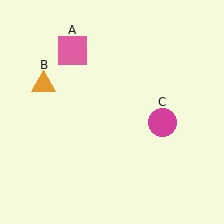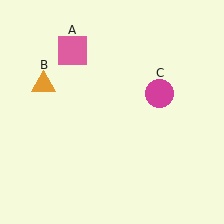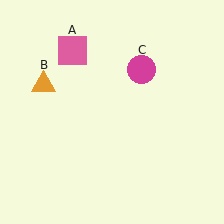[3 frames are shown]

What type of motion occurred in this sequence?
The magenta circle (object C) rotated counterclockwise around the center of the scene.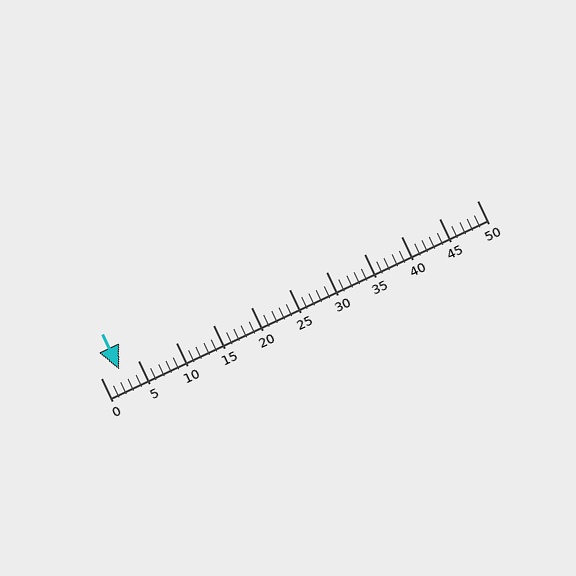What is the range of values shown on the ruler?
The ruler shows values from 0 to 50.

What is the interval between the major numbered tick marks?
The major tick marks are spaced 5 units apart.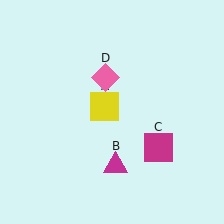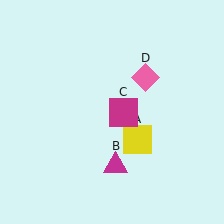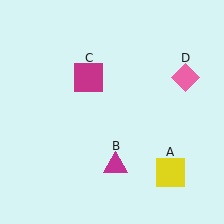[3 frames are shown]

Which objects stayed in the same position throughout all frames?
Magenta triangle (object B) remained stationary.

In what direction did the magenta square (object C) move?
The magenta square (object C) moved up and to the left.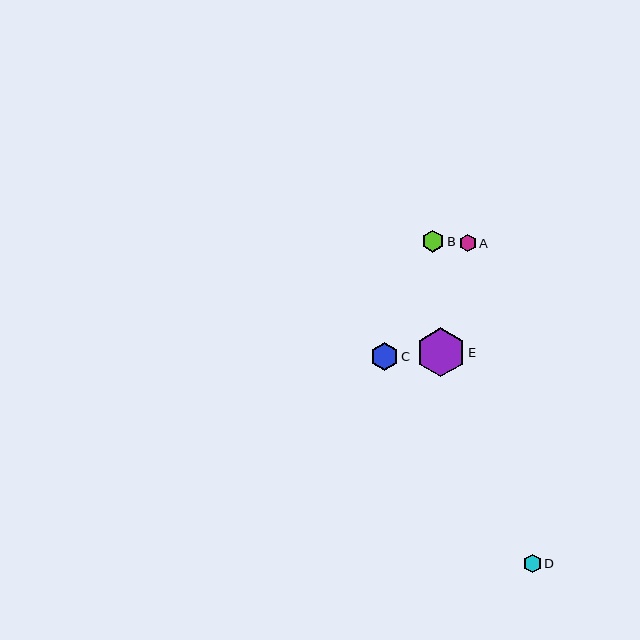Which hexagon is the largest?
Hexagon E is the largest with a size of approximately 49 pixels.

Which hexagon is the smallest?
Hexagon A is the smallest with a size of approximately 17 pixels.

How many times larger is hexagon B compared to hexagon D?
Hexagon B is approximately 1.2 times the size of hexagon D.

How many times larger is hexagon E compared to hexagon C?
Hexagon E is approximately 1.8 times the size of hexagon C.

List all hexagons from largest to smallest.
From largest to smallest: E, C, B, D, A.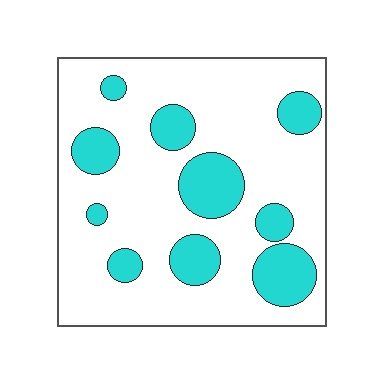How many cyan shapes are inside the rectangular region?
10.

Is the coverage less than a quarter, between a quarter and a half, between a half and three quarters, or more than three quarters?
Less than a quarter.